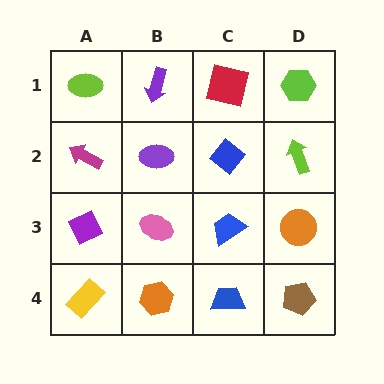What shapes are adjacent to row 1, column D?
A lime arrow (row 2, column D), a red square (row 1, column C).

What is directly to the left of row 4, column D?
A blue trapezoid.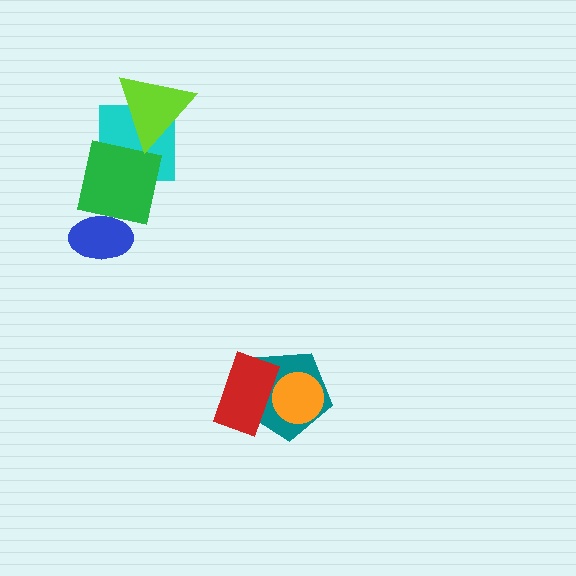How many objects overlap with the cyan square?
2 objects overlap with the cyan square.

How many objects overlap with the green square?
3 objects overlap with the green square.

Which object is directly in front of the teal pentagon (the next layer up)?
The orange circle is directly in front of the teal pentagon.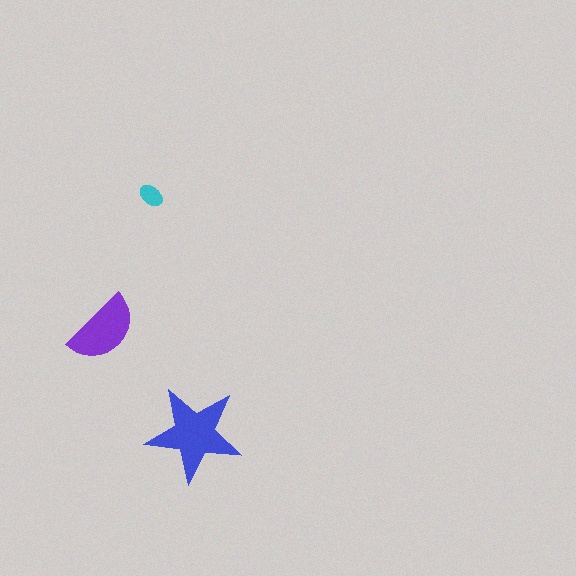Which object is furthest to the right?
The blue star is rightmost.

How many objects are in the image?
There are 3 objects in the image.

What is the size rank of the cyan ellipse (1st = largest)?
3rd.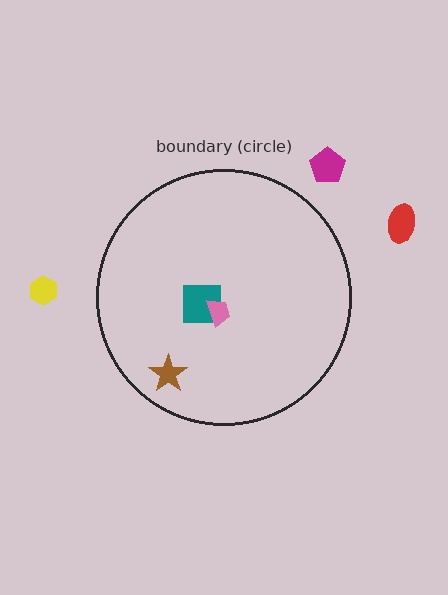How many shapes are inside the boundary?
3 inside, 3 outside.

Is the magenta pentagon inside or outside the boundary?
Outside.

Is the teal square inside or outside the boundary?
Inside.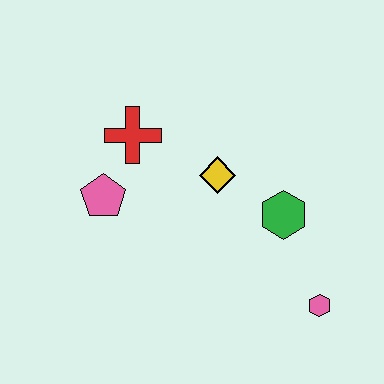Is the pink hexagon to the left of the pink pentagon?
No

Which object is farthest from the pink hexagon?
The red cross is farthest from the pink hexagon.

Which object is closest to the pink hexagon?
The green hexagon is closest to the pink hexagon.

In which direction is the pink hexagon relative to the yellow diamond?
The pink hexagon is below the yellow diamond.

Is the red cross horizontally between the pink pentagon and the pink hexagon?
Yes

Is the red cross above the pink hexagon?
Yes